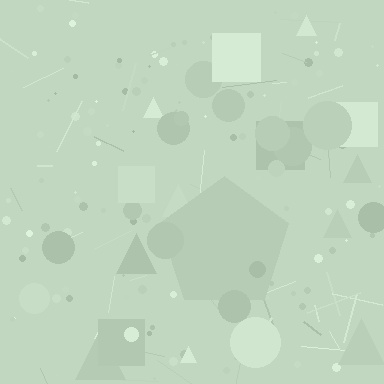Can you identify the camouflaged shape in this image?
The camouflaged shape is a pentagon.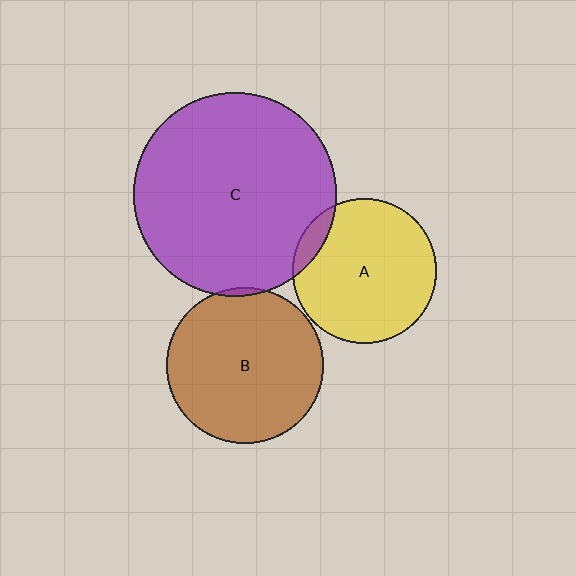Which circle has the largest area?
Circle C (purple).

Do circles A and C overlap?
Yes.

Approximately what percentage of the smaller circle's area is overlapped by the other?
Approximately 10%.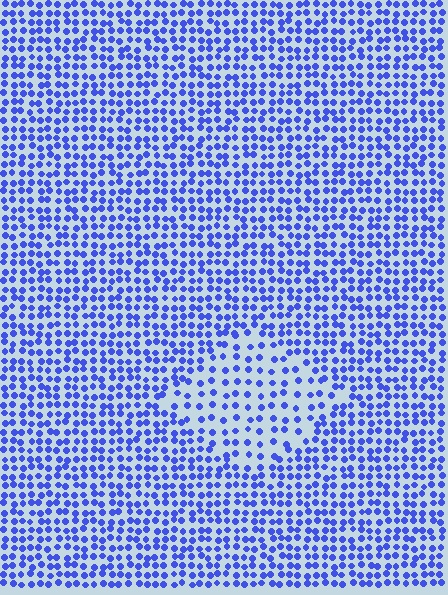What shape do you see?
I see a diamond.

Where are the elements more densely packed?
The elements are more densely packed outside the diamond boundary.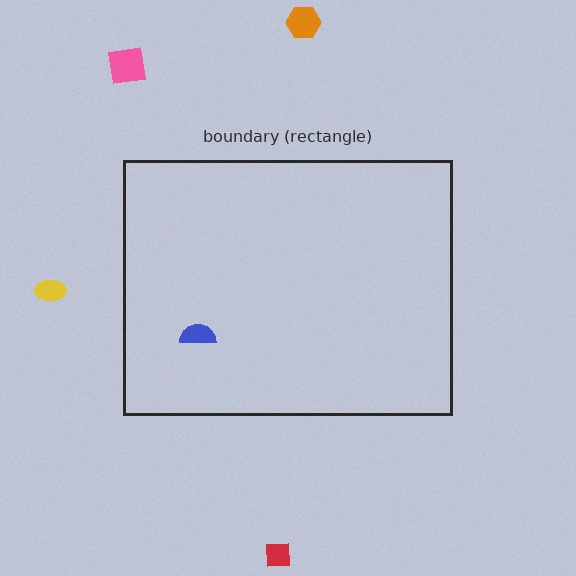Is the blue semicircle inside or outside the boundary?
Inside.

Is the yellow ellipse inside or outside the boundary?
Outside.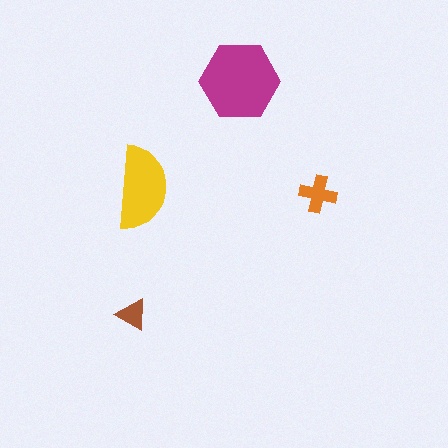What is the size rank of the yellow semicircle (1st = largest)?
2nd.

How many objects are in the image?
There are 4 objects in the image.